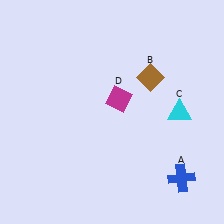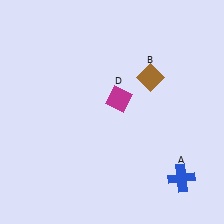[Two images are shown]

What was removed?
The cyan triangle (C) was removed in Image 2.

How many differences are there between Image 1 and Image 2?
There is 1 difference between the two images.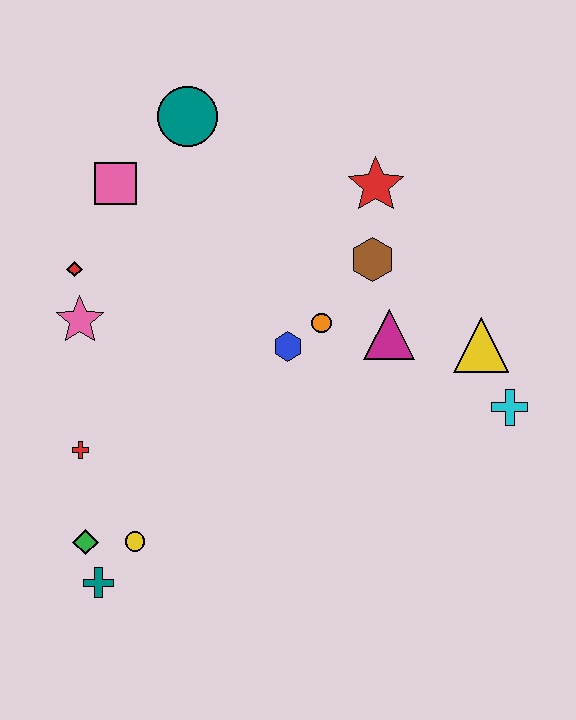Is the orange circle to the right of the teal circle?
Yes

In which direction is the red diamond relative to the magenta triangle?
The red diamond is to the left of the magenta triangle.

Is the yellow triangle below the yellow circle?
No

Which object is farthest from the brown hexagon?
The teal cross is farthest from the brown hexagon.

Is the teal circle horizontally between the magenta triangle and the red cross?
Yes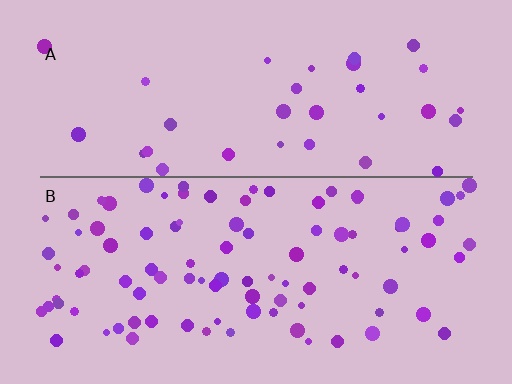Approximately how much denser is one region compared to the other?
Approximately 2.7× — region B over region A.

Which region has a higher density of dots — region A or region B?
B (the bottom).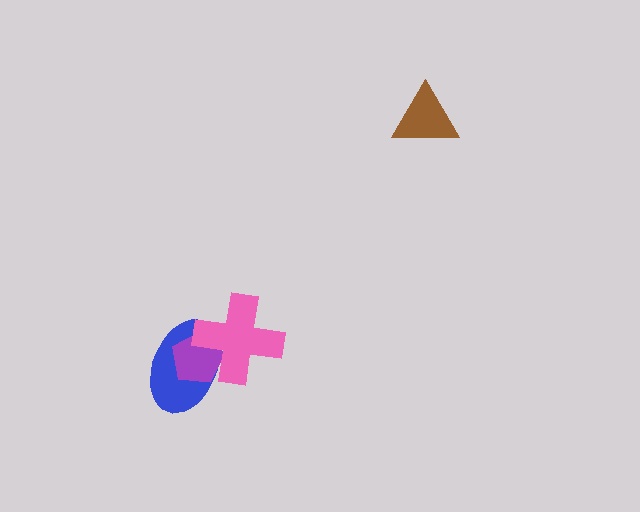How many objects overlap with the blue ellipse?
2 objects overlap with the blue ellipse.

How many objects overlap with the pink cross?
2 objects overlap with the pink cross.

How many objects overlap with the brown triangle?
0 objects overlap with the brown triangle.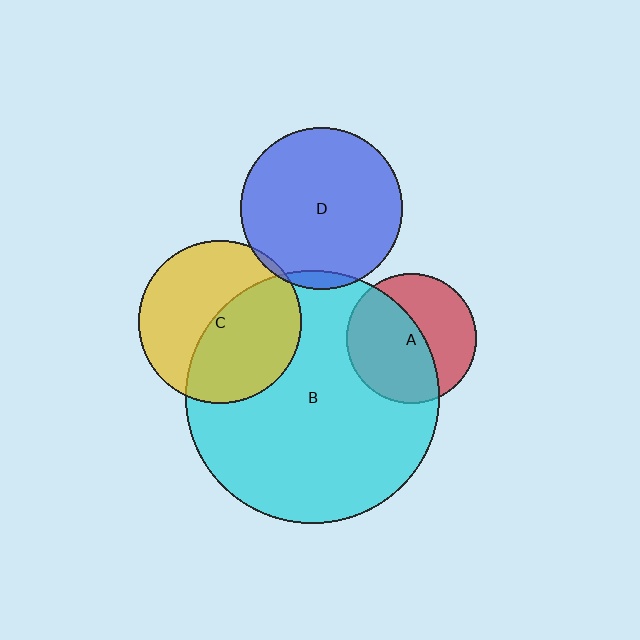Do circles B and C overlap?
Yes.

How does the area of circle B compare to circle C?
Approximately 2.4 times.